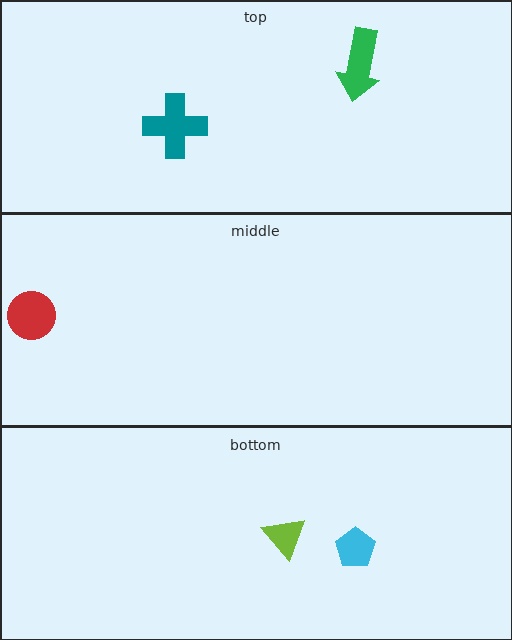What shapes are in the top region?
The teal cross, the green arrow.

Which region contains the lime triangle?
The bottom region.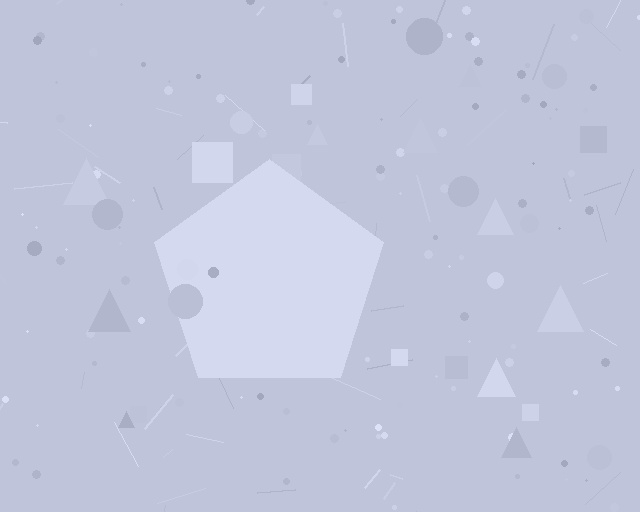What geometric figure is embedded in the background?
A pentagon is embedded in the background.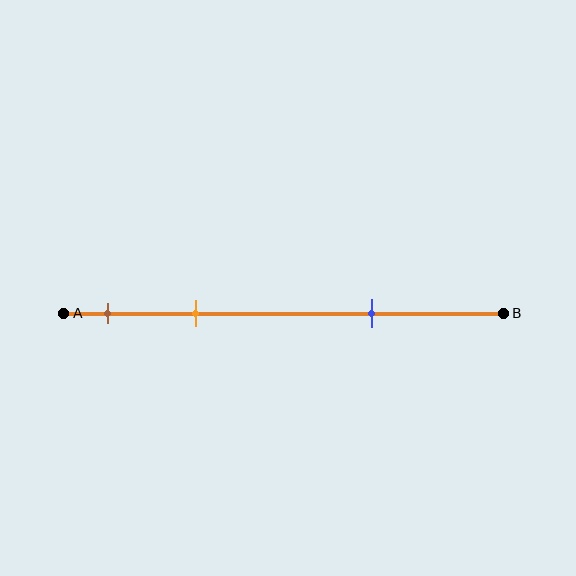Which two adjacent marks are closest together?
The brown and orange marks are the closest adjacent pair.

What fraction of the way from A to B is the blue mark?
The blue mark is approximately 70% (0.7) of the way from A to B.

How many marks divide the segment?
There are 3 marks dividing the segment.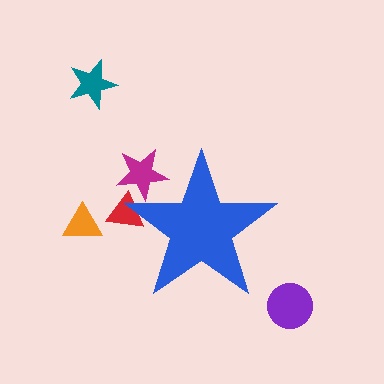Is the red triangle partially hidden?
Yes, the red triangle is partially hidden behind the blue star.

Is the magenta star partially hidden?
Yes, the magenta star is partially hidden behind the blue star.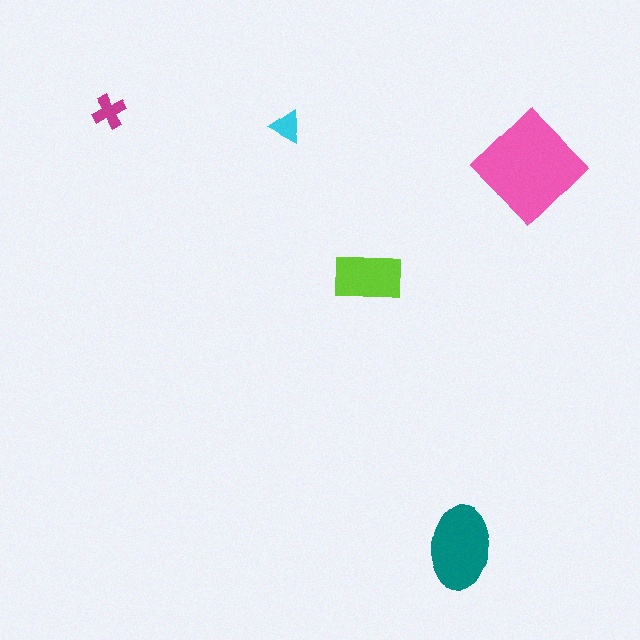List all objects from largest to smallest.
The pink diamond, the teal ellipse, the lime rectangle, the magenta cross, the cyan triangle.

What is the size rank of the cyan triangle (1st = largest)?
5th.